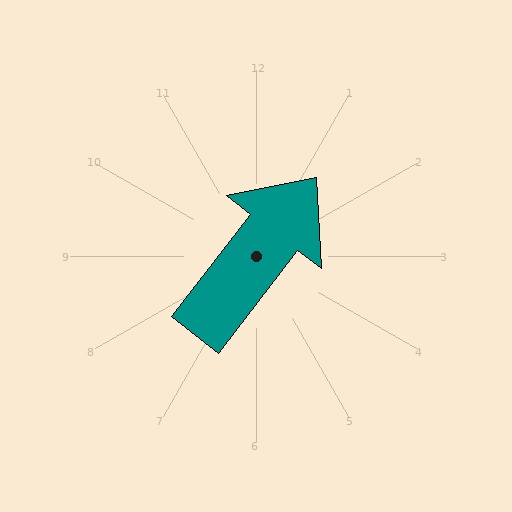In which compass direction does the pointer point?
Northeast.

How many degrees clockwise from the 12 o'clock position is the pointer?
Approximately 38 degrees.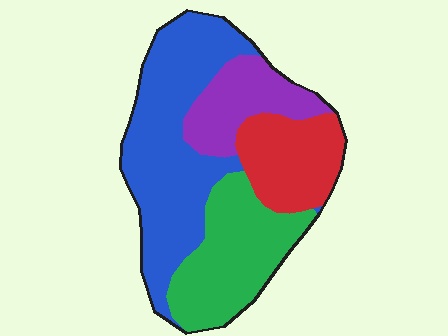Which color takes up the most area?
Blue, at roughly 40%.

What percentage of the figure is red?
Red takes up about one sixth (1/6) of the figure.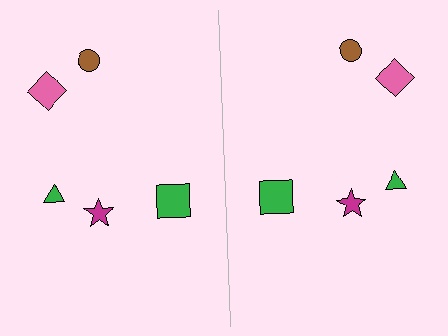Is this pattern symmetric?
Yes, this pattern has bilateral (reflection) symmetry.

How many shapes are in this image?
There are 10 shapes in this image.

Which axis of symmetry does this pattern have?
The pattern has a vertical axis of symmetry running through the center of the image.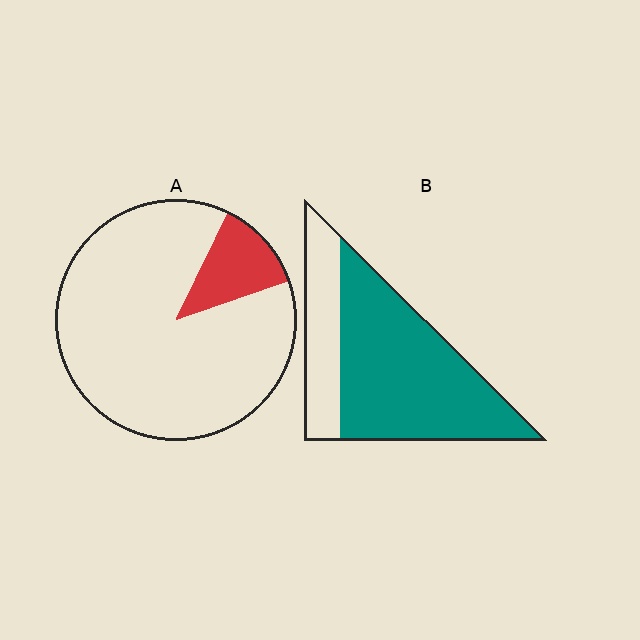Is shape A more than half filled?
No.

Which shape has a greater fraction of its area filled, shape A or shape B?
Shape B.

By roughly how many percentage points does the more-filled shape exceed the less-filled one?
By roughly 60 percentage points (B over A).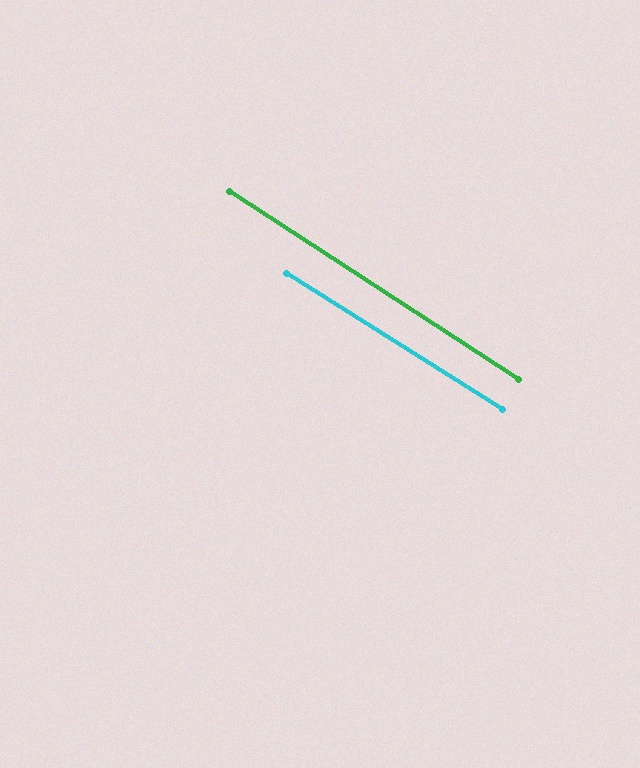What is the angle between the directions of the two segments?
Approximately 1 degree.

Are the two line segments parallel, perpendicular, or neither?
Parallel — their directions differ by only 1.1°.